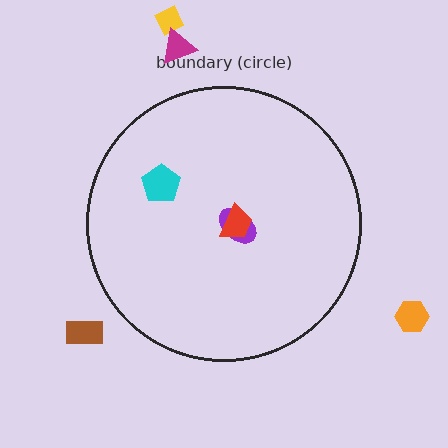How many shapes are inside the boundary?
3 inside, 4 outside.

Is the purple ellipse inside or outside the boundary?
Inside.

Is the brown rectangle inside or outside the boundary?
Outside.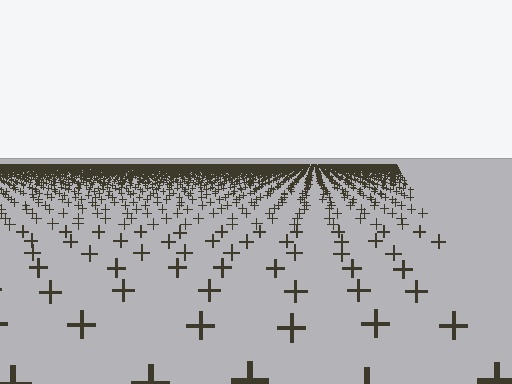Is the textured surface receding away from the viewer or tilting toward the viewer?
The surface is receding away from the viewer. Texture elements get smaller and denser toward the top.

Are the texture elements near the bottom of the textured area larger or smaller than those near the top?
Larger. Near the bottom, elements are closer to the viewer and appear at a bigger on-screen size.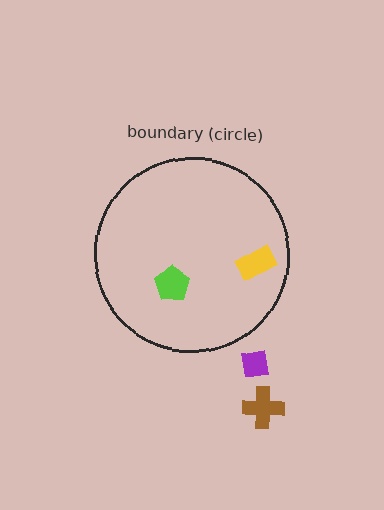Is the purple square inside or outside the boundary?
Outside.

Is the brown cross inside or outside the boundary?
Outside.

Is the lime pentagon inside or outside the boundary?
Inside.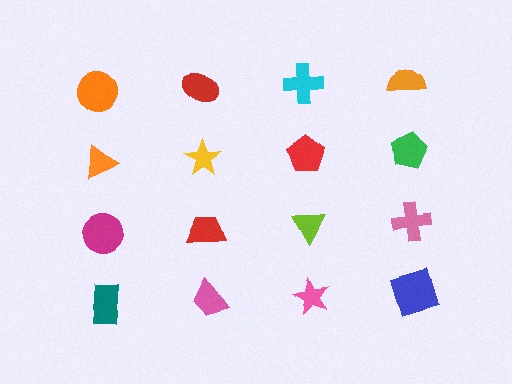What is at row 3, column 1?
A magenta circle.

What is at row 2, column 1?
An orange triangle.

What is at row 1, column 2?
A red ellipse.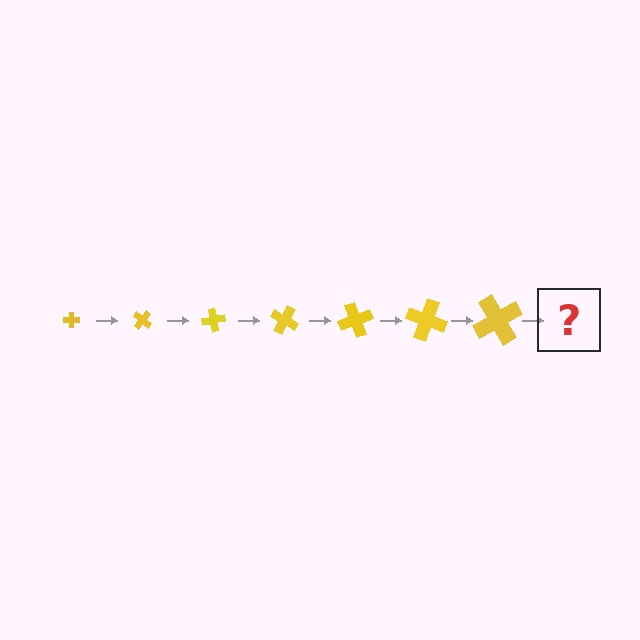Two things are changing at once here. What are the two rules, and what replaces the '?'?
The two rules are that the cross grows larger each step and it rotates 40 degrees each step. The '?' should be a cross, larger than the previous one and rotated 280 degrees from the start.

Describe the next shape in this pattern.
It should be a cross, larger than the previous one and rotated 280 degrees from the start.